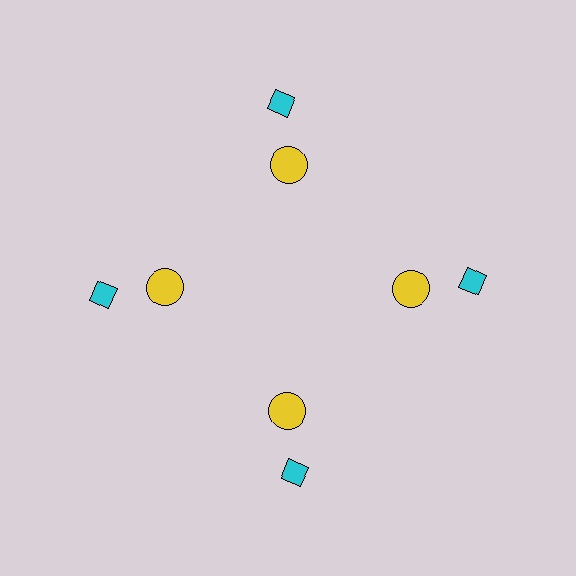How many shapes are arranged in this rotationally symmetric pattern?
There are 8 shapes, arranged in 4 groups of 2.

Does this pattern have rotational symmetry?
Yes, this pattern has 4-fold rotational symmetry. It looks the same after rotating 90 degrees around the center.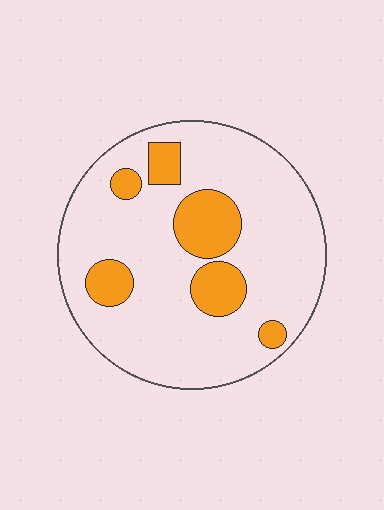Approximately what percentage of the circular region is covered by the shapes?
Approximately 20%.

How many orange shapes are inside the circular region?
6.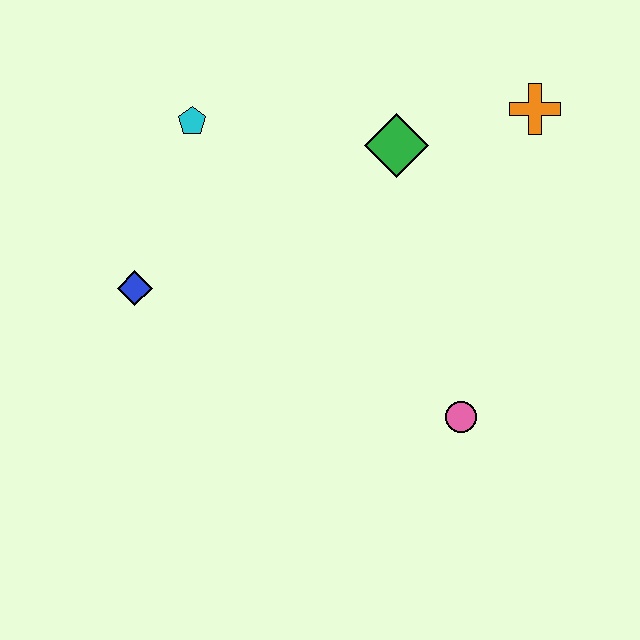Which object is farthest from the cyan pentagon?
The pink circle is farthest from the cyan pentagon.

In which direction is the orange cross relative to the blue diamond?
The orange cross is to the right of the blue diamond.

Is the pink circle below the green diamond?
Yes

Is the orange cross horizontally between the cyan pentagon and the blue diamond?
No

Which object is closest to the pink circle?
The green diamond is closest to the pink circle.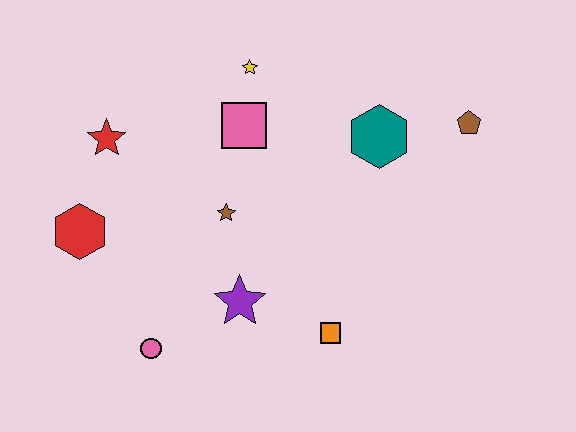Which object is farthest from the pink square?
The pink circle is farthest from the pink square.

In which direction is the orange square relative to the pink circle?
The orange square is to the right of the pink circle.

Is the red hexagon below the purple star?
No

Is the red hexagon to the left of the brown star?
Yes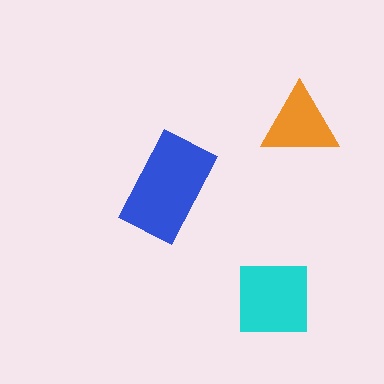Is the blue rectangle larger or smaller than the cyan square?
Larger.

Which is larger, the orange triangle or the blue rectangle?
The blue rectangle.